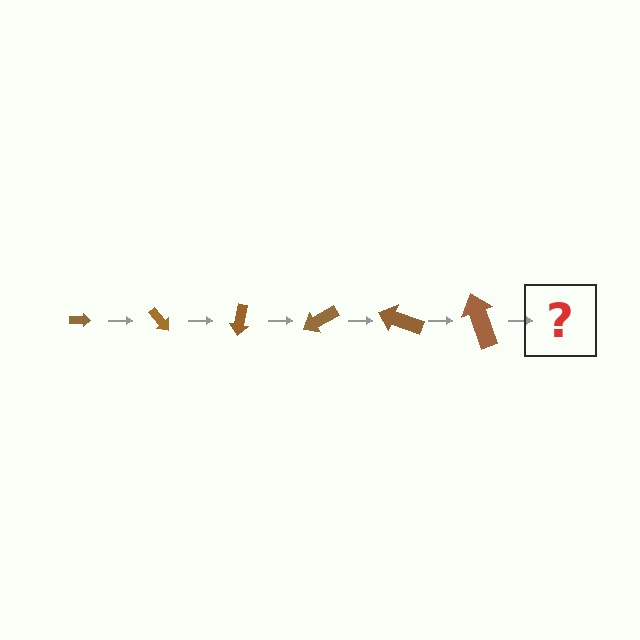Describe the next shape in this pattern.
It should be an arrow, larger than the previous one and rotated 300 degrees from the start.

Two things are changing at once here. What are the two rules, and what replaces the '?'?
The two rules are that the arrow grows larger each step and it rotates 50 degrees each step. The '?' should be an arrow, larger than the previous one and rotated 300 degrees from the start.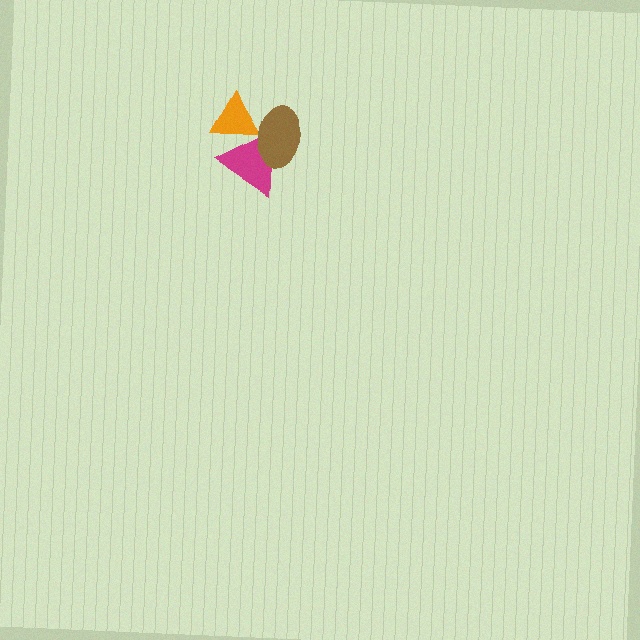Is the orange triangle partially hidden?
Yes, it is partially covered by another shape.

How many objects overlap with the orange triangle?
2 objects overlap with the orange triangle.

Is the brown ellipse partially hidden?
No, no other shape covers it.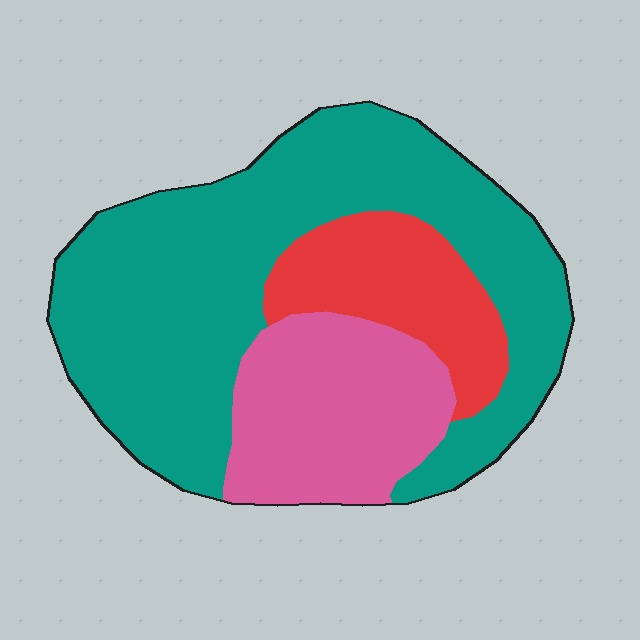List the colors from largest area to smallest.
From largest to smallest: teal, pink, red.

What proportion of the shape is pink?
Pink takes up about one quarter (1/4) of the shape.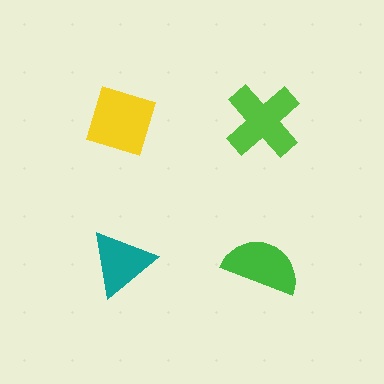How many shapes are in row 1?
2 shapes.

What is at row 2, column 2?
A green semicircle.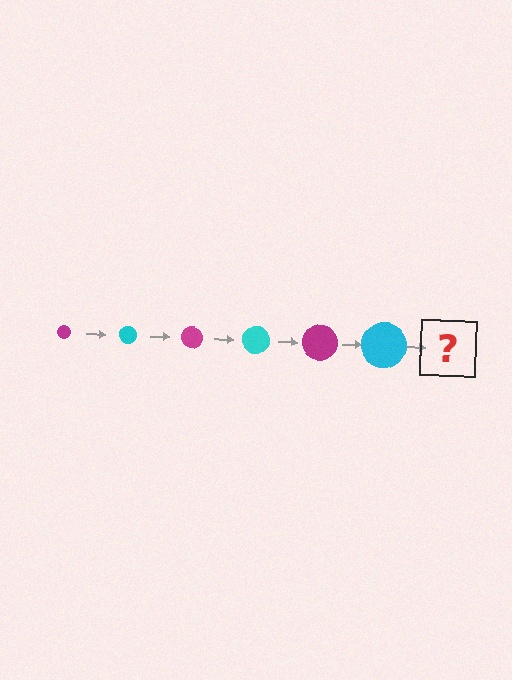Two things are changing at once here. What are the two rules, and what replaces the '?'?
The two rules are that the circle grows larger each step and the color cycles through magenta and cyan. The '?' should be a magenta circle, larger than the previous one.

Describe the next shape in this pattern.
It should be a magenta circle, larger than the previous one.